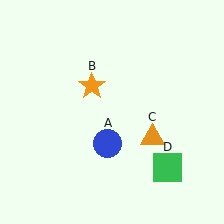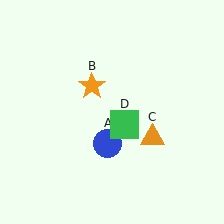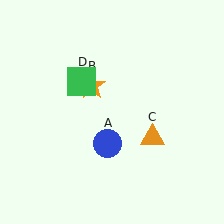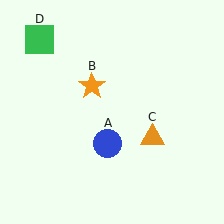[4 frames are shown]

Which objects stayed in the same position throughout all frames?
Blue circle (object A) and orange star (object B) and orange triangle (object C) remained stationary.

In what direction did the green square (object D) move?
The green square (object D) moved up and to the left.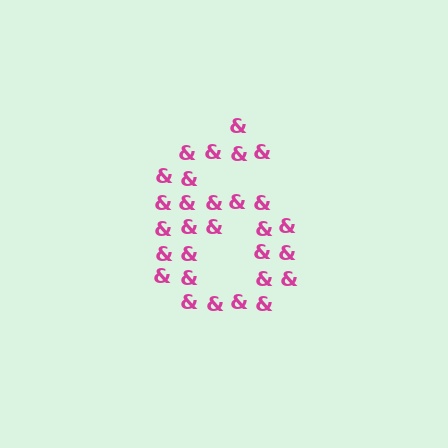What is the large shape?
The large shape is the digit 6.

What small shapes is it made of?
It is made of small ampersands.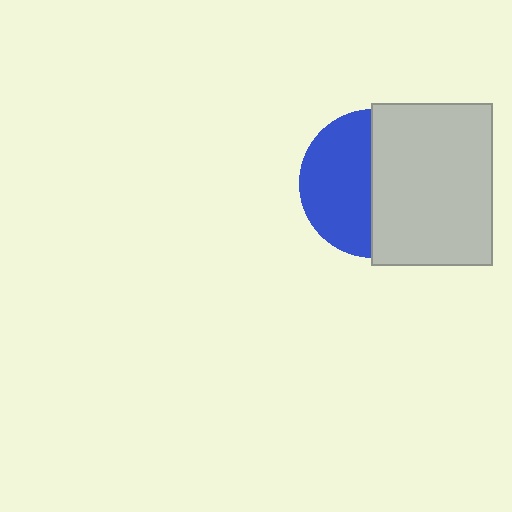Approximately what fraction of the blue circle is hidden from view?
Roughly 52% of the blue circle is hidden behind the light gray rectangle.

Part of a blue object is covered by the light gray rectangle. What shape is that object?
It is a circle.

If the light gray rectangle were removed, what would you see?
You would see the complete blue circle.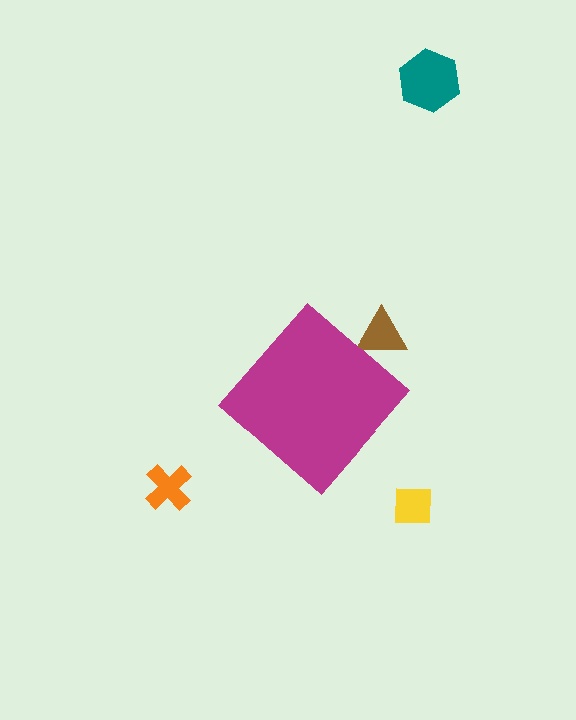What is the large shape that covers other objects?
A magenta diamond.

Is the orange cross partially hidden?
No, the orange cross is fully visible.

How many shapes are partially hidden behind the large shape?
1 shape is partially hidden.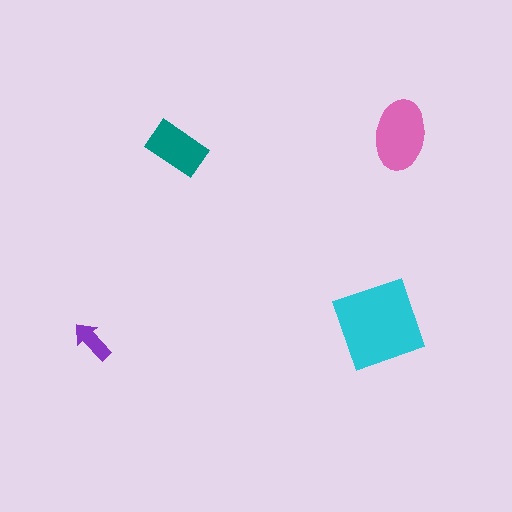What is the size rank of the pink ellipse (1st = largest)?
2nd.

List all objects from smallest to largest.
The purple arrow, the teal rectangle, the pink ellipse, the cyan square.